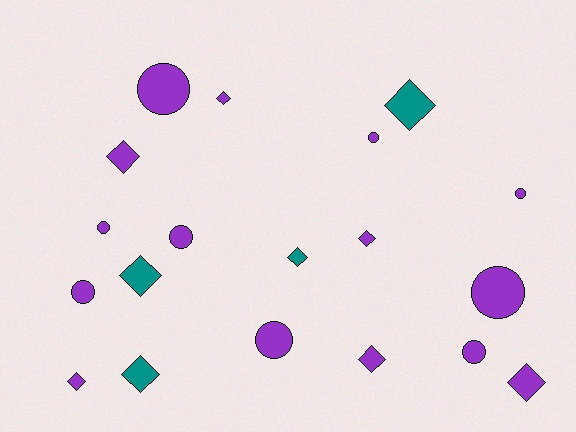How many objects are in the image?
There are 19 objects.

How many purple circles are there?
There are 9 purple circles.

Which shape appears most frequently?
Diamond, with 10 objects.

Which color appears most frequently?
Purple, with 15 objects.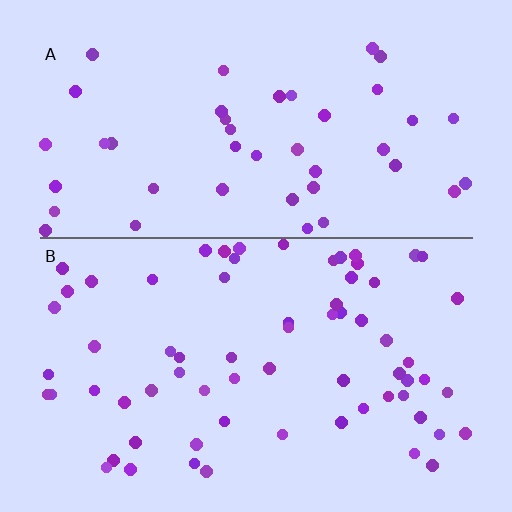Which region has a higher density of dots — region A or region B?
B (the bottom).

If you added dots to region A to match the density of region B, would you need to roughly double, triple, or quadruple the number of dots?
Approximately double.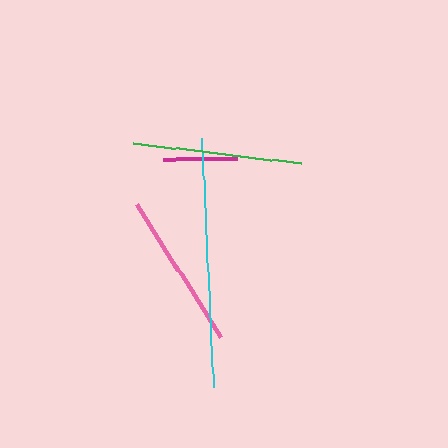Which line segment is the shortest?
The magenta line is the shortest at approximately 74 pixels.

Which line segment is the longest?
The cyan line is the longest at approximately 250 pixels.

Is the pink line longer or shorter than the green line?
The green line is longer than the pink line.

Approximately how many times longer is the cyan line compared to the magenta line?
The cyan line is approximately 3.4 times the length of the magenta line.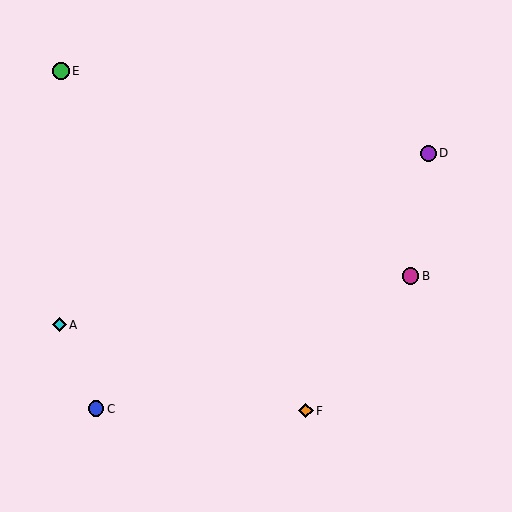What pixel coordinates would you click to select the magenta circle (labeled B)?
Click at (411, 276) to select the magenta circle B.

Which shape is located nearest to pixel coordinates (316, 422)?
The orange diamond (labeled F) at (306, 411) is nearest to that location.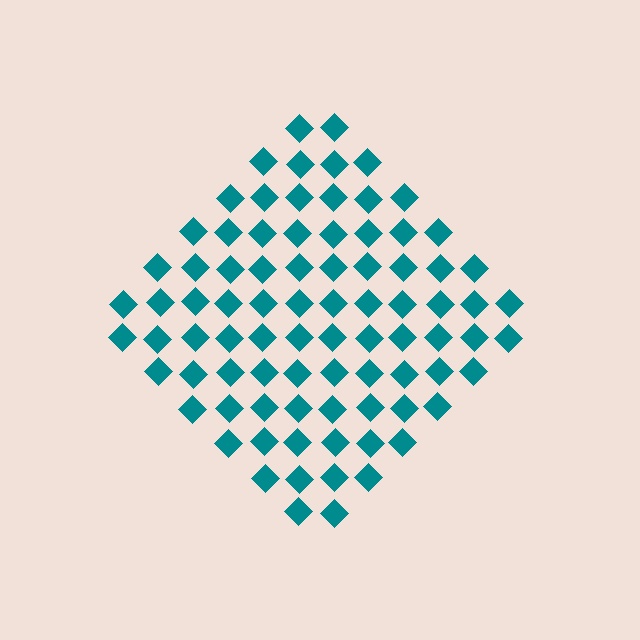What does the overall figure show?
The overall figure shows a diamond.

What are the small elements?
The small elements are diamonds.